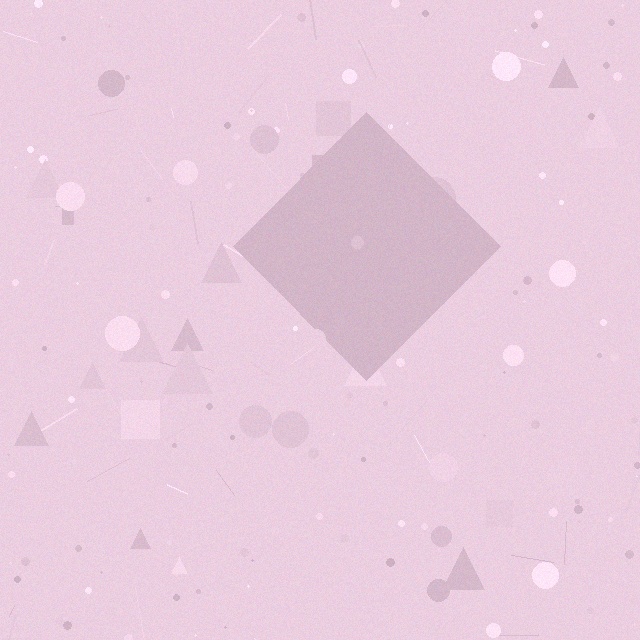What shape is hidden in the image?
A diamond is hidden in the image.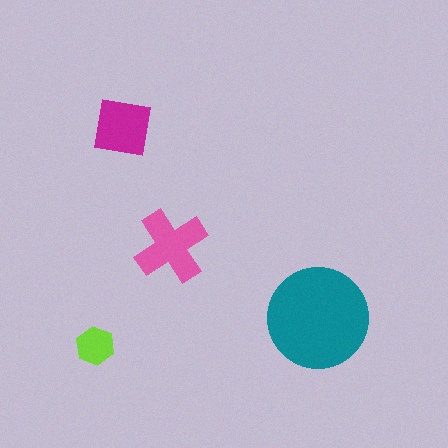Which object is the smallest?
The lime hexagon.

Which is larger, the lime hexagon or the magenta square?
The magenta square.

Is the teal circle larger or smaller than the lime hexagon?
Larger.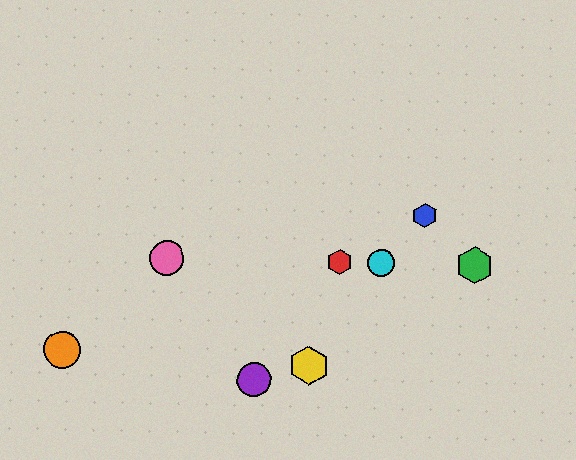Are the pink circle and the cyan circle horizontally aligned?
Yes, both are at y≈258.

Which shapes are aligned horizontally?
The red hexagon, the green hexagon, the cyan circle, the pink circle are aligned horizontally.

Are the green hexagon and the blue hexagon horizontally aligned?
No, the green hexagon is at y≈265 and the blue hexagon is at y≈216.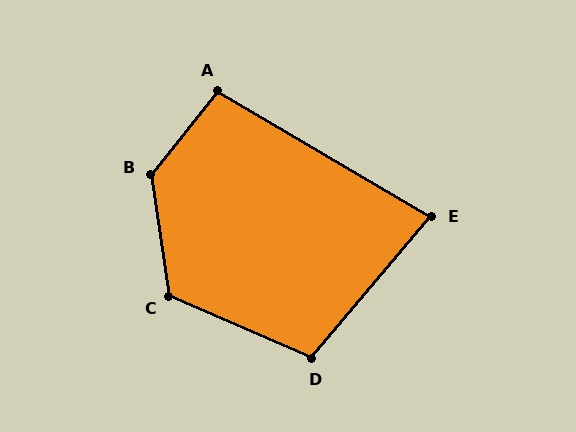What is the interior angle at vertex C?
Approximately 122 degrees (obtuse).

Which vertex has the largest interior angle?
B, at approximately 133 degrees.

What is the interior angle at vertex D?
Approximately 107 degrees (obtuse).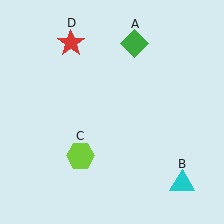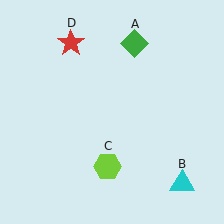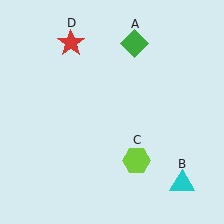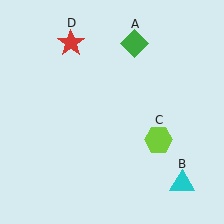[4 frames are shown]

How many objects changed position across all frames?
1 object changed position: lime hexagon (object C).